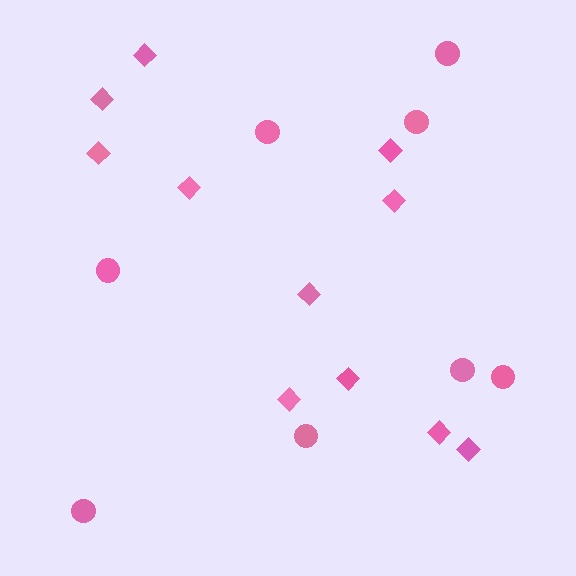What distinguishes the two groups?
There are 2 groups: one group of circles (8) and one group of diamonds (11).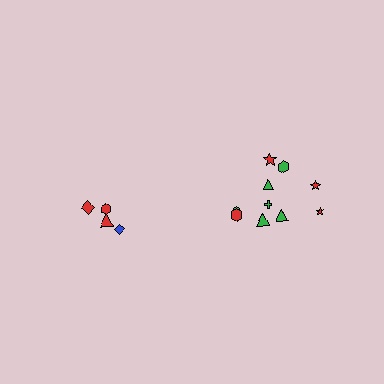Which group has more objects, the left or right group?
The right group.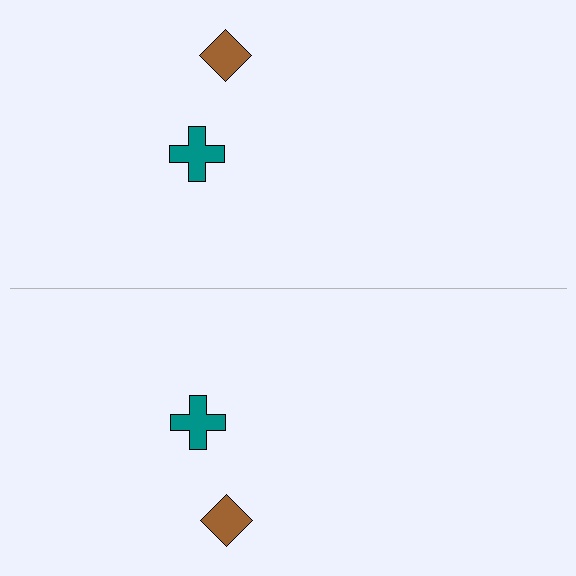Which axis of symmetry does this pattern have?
The pattern has a horizontal axis of symmetry running through the center of the image.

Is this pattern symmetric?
Yes, this pattern has bilateral (reflection) symmetry.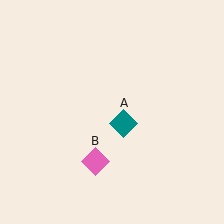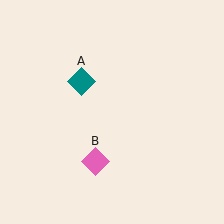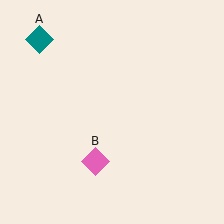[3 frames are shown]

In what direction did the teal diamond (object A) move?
The teal diamond (object A) moved up and to the left.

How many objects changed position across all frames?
1 object changed position: teal diamond (object A).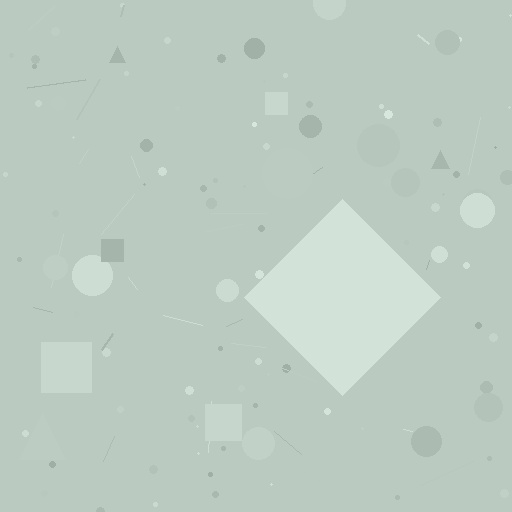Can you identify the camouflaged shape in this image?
The camouflaged shape is a diamond.